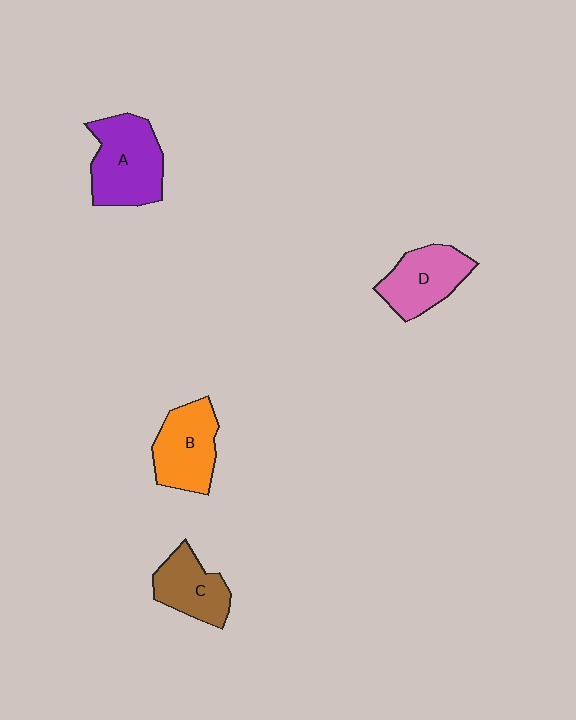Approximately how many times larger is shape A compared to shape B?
Approximately 1.2 times.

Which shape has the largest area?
Shape A (purple).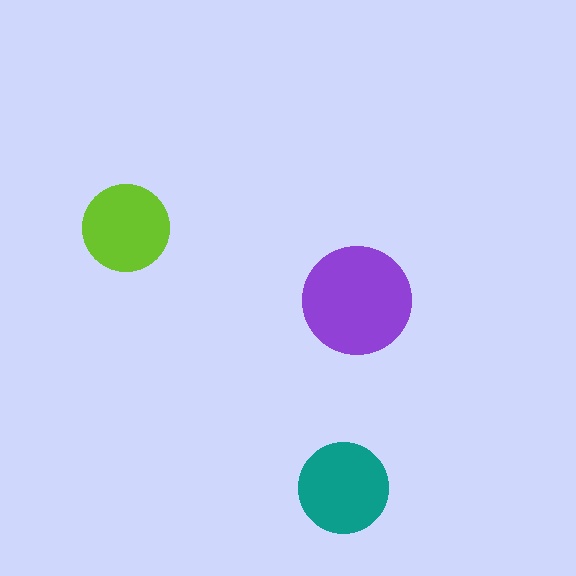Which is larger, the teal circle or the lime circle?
The teal one.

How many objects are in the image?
There are 3 objects in the image.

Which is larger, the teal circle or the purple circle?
The purple one.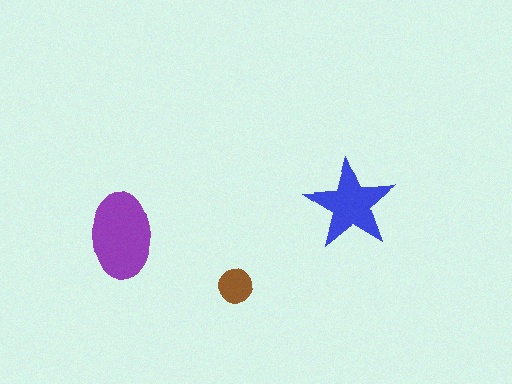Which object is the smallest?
The brown circle.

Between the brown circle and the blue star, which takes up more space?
The blue star.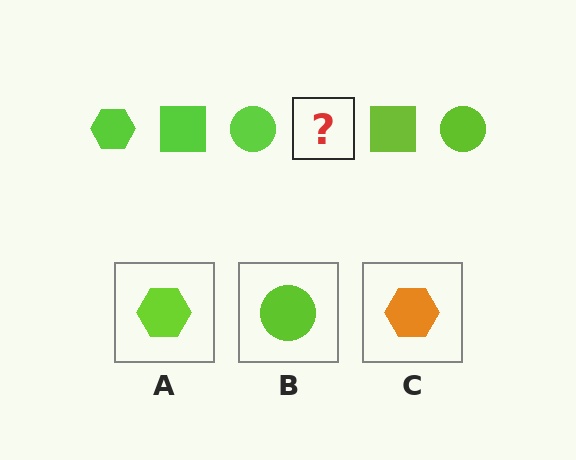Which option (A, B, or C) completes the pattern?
A.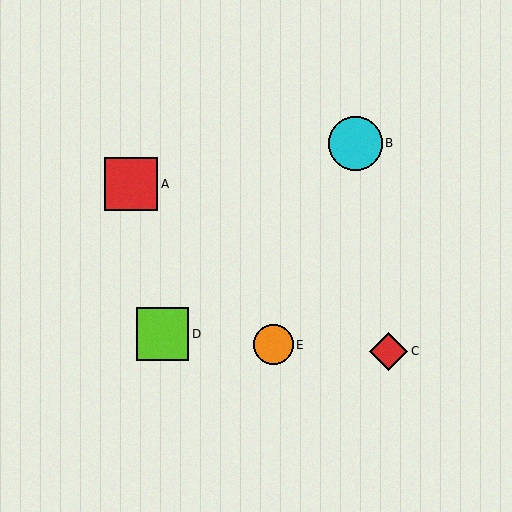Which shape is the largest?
The cyan circle (labeled B) is the largest.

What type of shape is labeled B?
Shape B is a cyan circle.